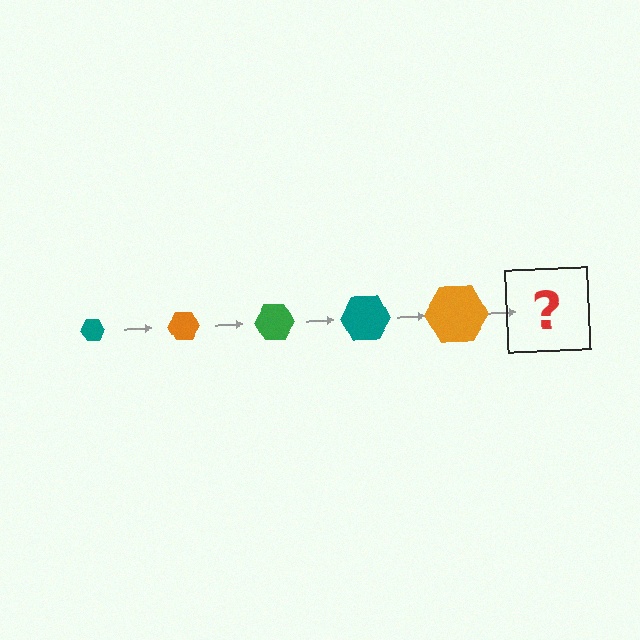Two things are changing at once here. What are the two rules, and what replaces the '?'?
The two rules are that the hexagon grows larger each step and the color cycles through teal, orange, and green. The '?' should be a green hexagon, larger than the previous one.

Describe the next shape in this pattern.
It should be a green hexagon, larger than the previous one.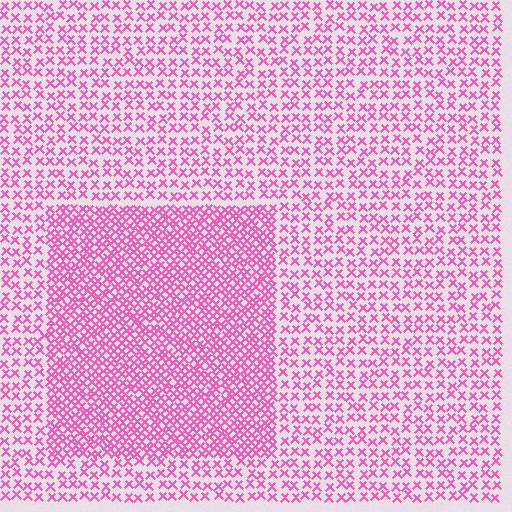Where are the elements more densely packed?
The elements are more densely packed inside the rectangle boundary.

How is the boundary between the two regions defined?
The boundary is defined by a change in element density (approximately 2.0x ratio). All elements are the same color, size, and shape.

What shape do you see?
I see a rectangle.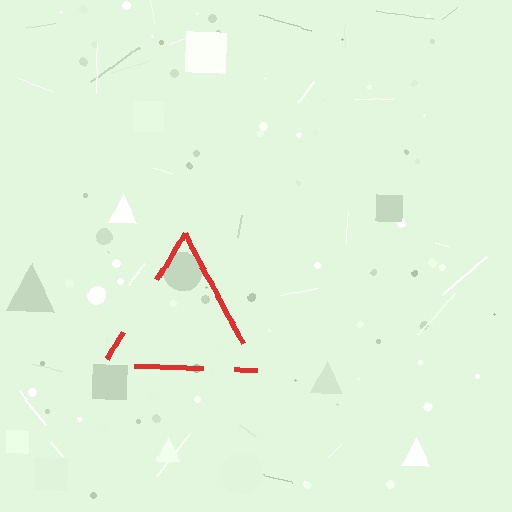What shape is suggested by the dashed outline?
The dashed outline suggests a triangle.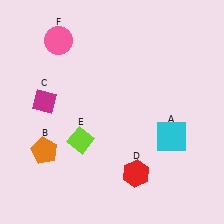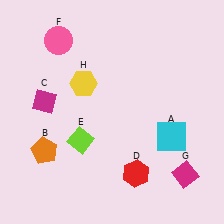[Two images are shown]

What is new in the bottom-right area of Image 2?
A magenta diamond (G) was added in the bottom-right area of Image 2.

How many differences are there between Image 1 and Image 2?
There are 2 differences between the two images.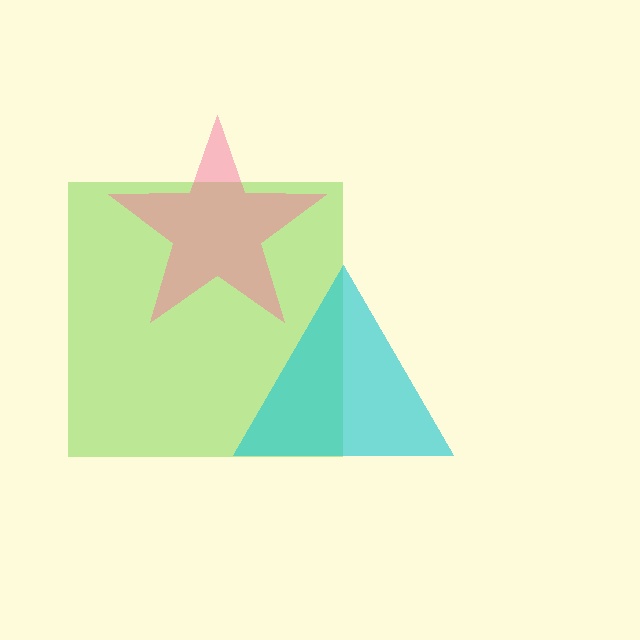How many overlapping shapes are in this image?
There are 3 overlapping shapes in the image.